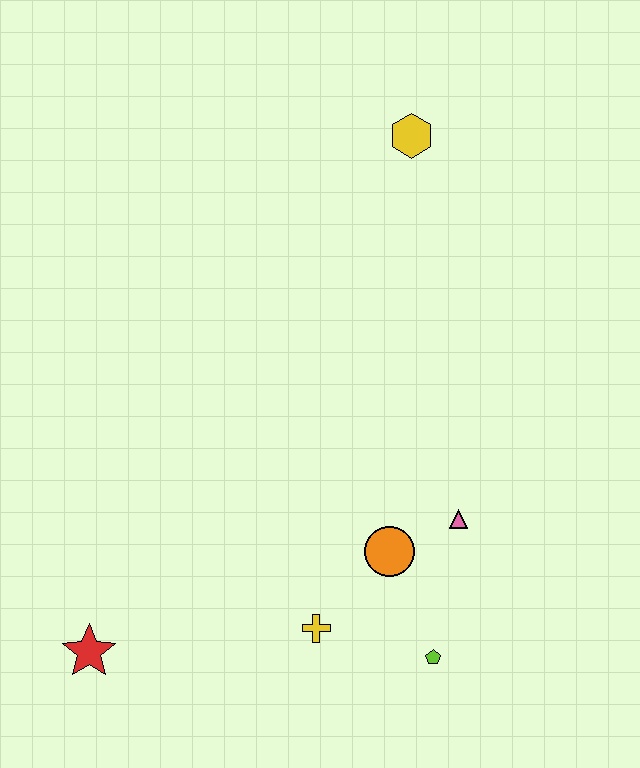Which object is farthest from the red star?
The yellow hexagon is farthest from the red star.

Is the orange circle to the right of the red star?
Yes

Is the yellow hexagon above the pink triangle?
Yes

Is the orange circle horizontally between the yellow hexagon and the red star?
Yes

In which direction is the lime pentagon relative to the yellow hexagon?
The lime pentagon is below the yellow hexagon.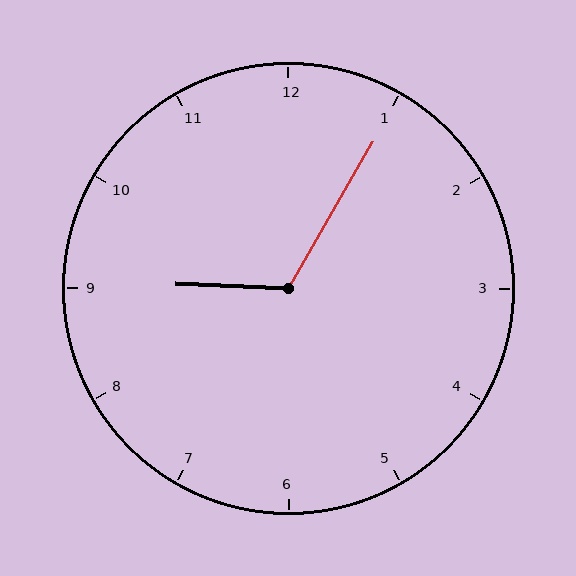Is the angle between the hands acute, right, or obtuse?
It is obtuse.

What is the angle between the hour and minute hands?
Approximately 118 degrees.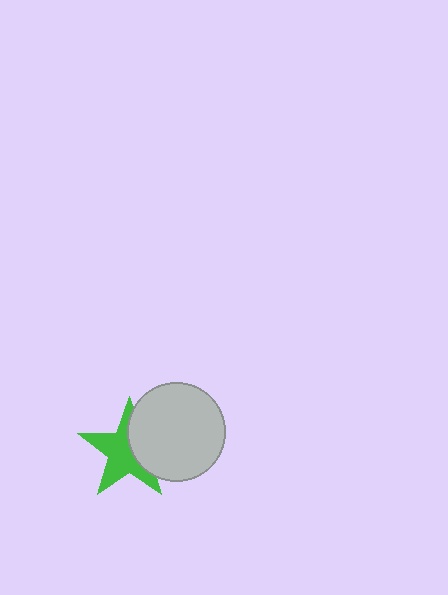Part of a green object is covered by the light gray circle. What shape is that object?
It is a star.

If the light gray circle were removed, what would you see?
You would see the complete green star.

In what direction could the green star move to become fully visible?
The green star could move left. That would shift it out from behind the light gray circle entirely.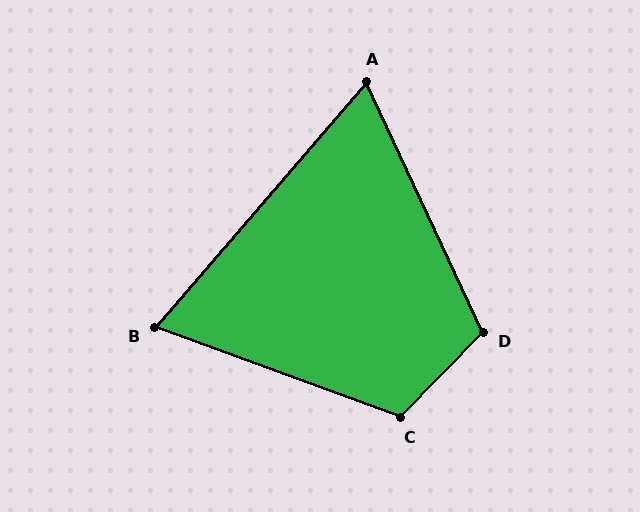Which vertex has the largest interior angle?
C, at approximately 114 degrees.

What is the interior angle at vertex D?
Approximately 111 degrees (obtuse).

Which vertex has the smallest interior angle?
A, at approximately 66 degrees.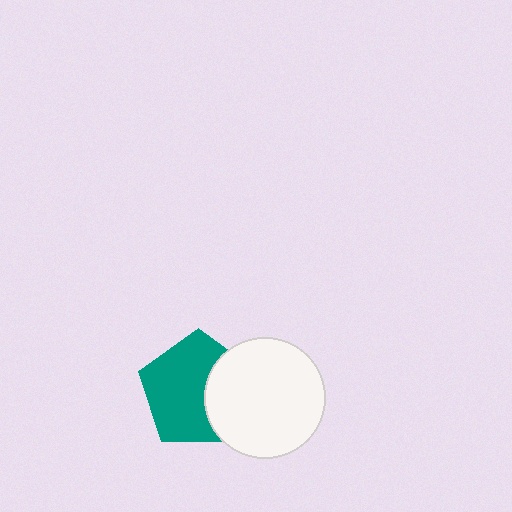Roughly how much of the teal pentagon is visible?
Most of it is visible (roughly 66%).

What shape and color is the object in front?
The object in front is a white circle.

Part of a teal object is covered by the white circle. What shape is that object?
It is a pentagon.